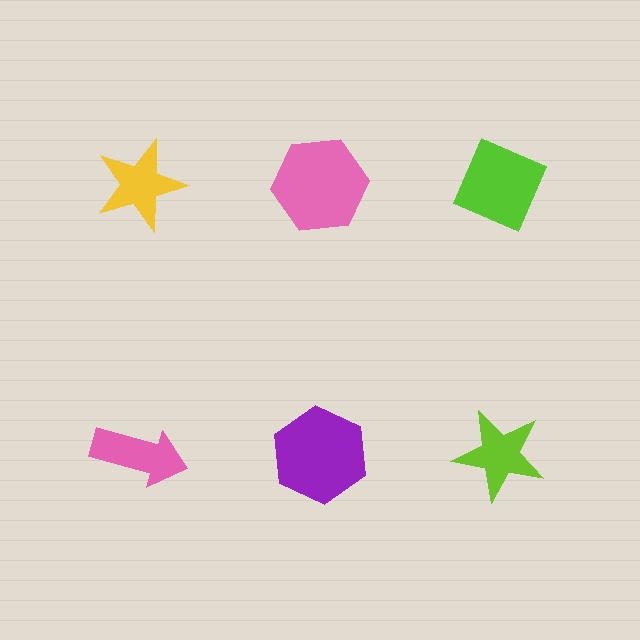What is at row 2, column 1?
A pink arrow.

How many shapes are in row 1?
3 shapes.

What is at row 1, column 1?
A yellow star.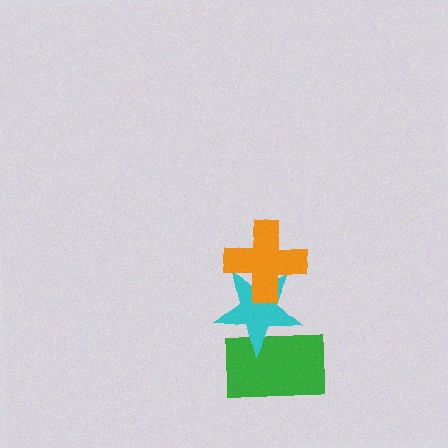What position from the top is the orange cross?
The orange cross is 1st from the top.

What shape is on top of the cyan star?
The orange cross is on top of the cyan star.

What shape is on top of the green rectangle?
The cyan star is on top of the green rectangle.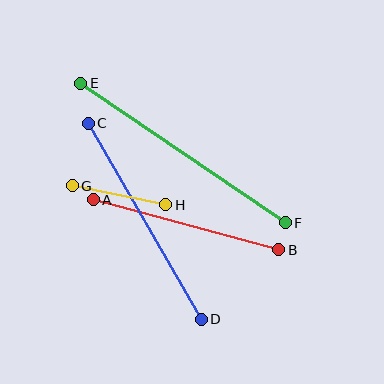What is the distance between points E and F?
The distance is approximately 248 pixels.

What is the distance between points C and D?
The distance is approximately 226 pixels.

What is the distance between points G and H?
The distance is approximately 96 pixels.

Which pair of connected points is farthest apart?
Points E and F are farthest apart.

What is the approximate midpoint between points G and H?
The midpoint is at approximately (119, 195) pixels.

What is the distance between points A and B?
The distance is approximately 192 pixels.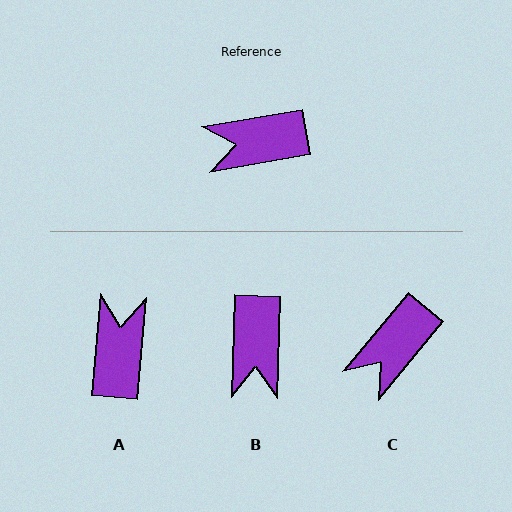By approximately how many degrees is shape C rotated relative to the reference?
Approximately 41 degrees counter-clockwise.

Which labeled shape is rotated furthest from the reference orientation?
A, about 105 degrees away.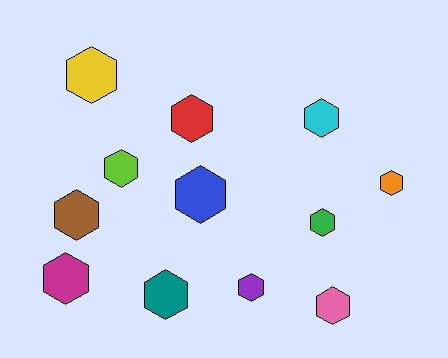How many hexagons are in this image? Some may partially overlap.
There are 12 hexagons.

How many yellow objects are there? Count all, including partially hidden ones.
There is 1 yellow object.